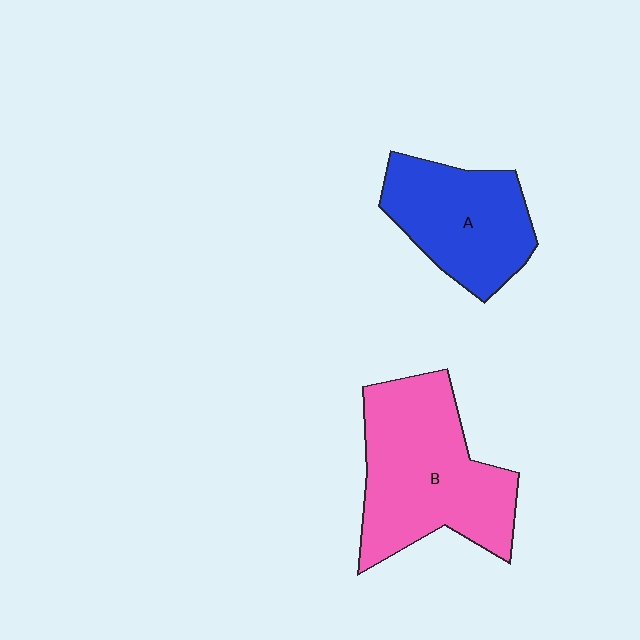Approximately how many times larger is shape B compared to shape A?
Approximately 1.4 times.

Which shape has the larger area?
Shape B (pink).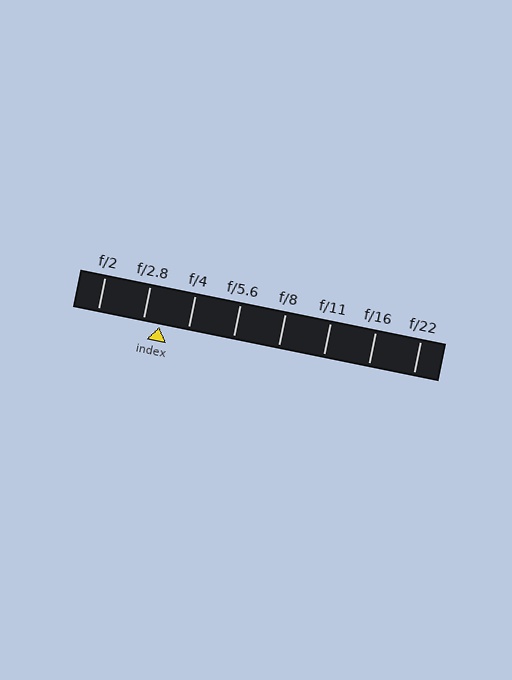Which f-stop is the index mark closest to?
The index mark is closest to f/2.8.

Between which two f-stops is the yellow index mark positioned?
The index mark is between f/2.8 and f/4.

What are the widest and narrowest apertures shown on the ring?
The widest aperture shown is f/2 and the narrowest is f/22.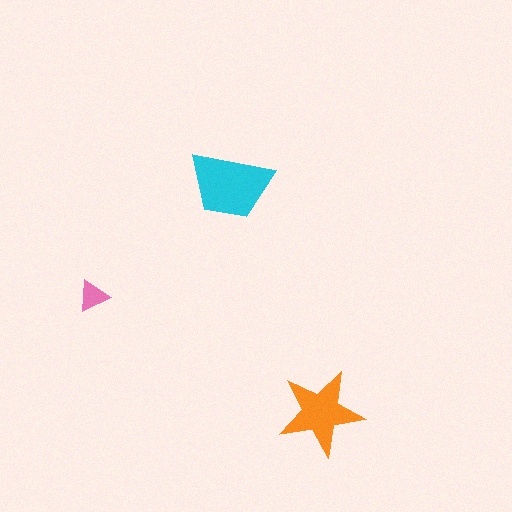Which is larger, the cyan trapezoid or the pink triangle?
The cyan trapezoid.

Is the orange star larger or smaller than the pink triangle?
Larger.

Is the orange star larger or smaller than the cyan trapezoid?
Smaller.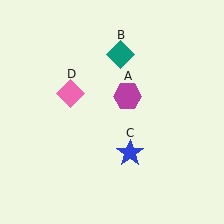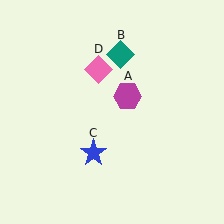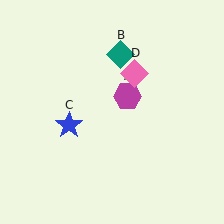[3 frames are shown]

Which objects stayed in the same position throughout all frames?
Magenta hexagon (object A) and teal diamond (object B) remained stationary.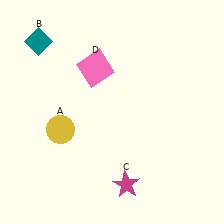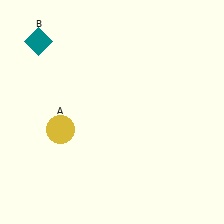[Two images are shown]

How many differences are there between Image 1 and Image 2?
There are 2 differences between the two images.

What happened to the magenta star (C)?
The magenta star (C) was removed in Image 2. It was in the bottom-right area of Image 1.